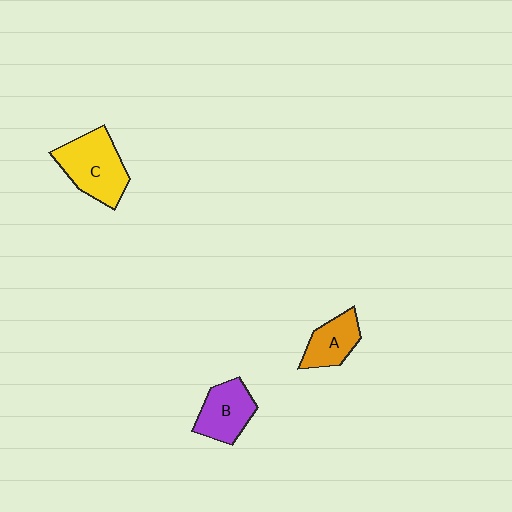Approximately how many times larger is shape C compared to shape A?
Approximately 1.6 times.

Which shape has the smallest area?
Shape A (orange).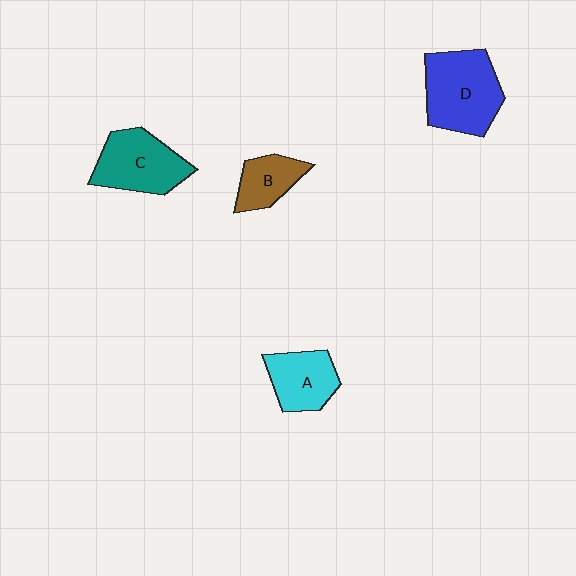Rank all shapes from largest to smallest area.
From largest to smallest: D (blue), C (teal), A (cyan), B (brown).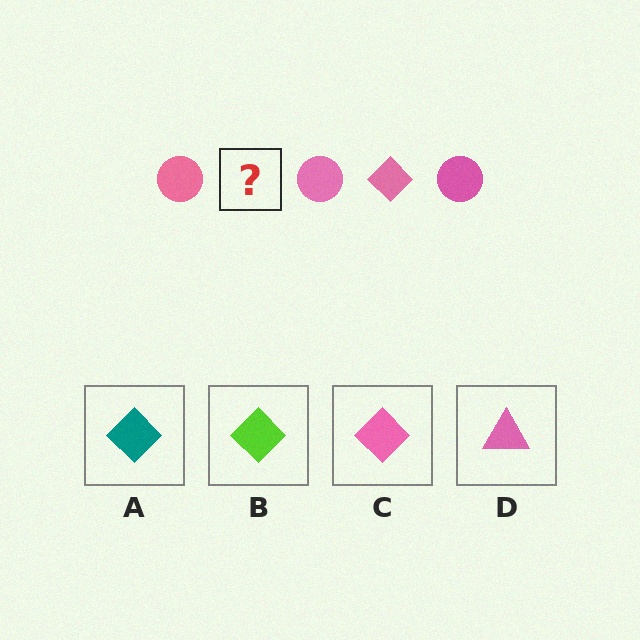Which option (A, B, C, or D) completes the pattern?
C.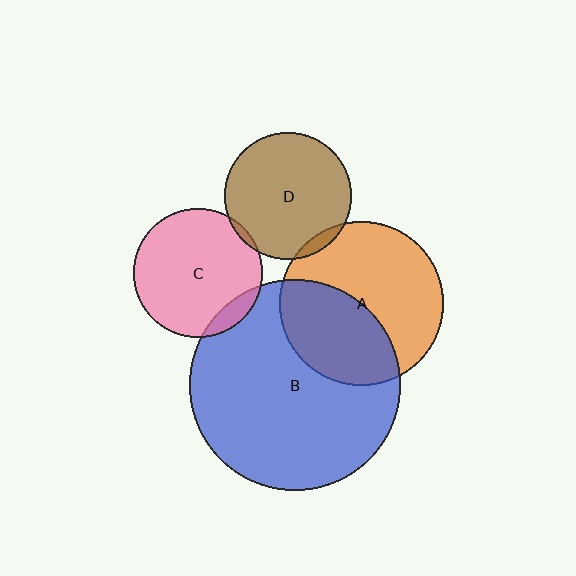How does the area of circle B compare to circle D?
Approximately 2.7 times.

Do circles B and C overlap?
Yes.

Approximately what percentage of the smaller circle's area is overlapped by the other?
Approximately 10%.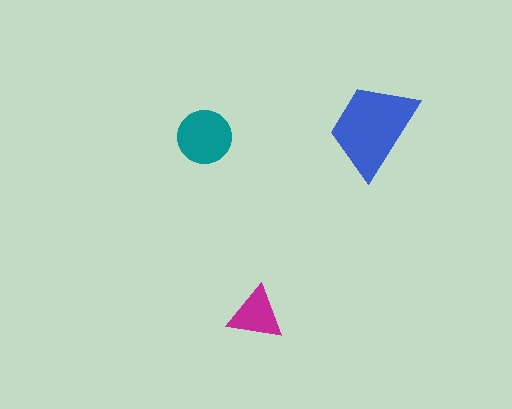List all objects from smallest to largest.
The magenta triangle, the teal circle, the blue trapezoid.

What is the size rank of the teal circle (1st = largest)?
2nd.